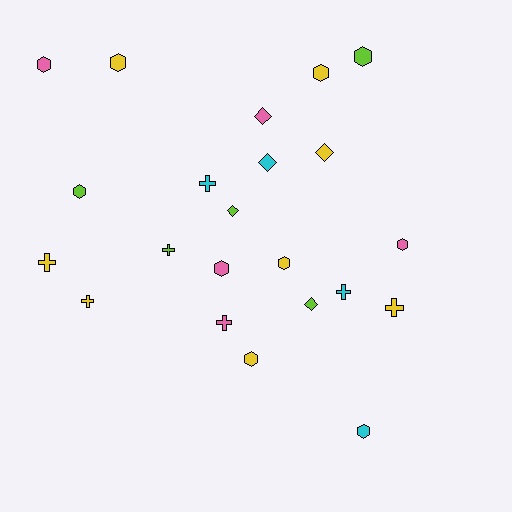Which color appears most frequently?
Yellow, with 8 objects.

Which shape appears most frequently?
Hexagon, with 10 objects.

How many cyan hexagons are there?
There is 1 cyan hexagon.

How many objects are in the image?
There are 22 objects.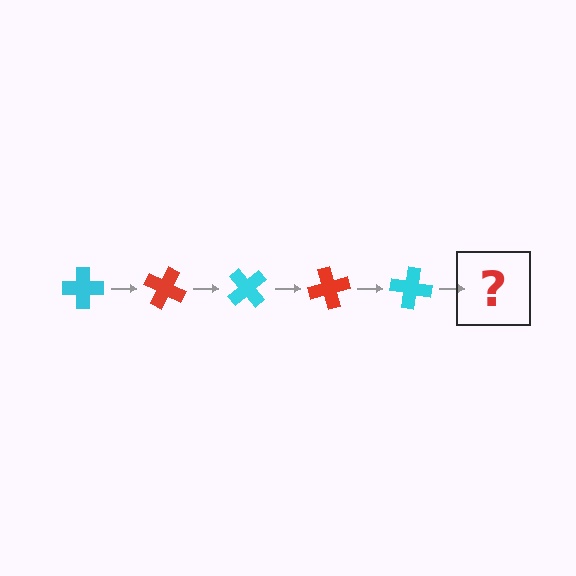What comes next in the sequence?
The next element should be a red cross, rotated 125 degrees from the start.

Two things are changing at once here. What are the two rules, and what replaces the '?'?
The two rules are that it rotates 25 degrees each step and the color cycles through cyan and red. The '?' should be a red cross, rotated 125 degrees from the start.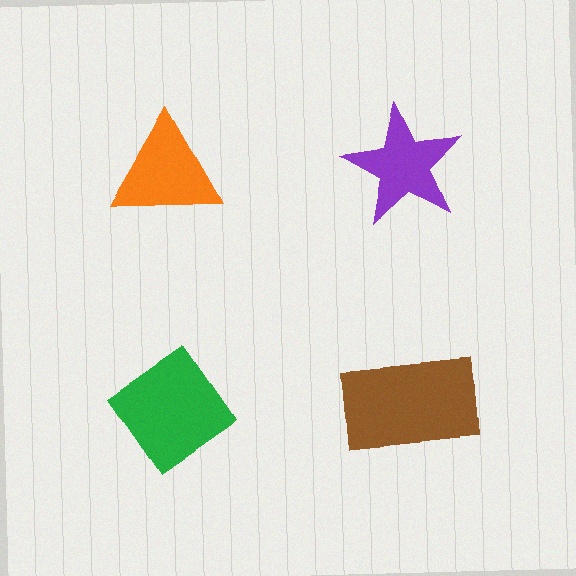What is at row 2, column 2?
A brown rectangle.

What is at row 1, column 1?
An orange triangle.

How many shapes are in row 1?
2 shapes.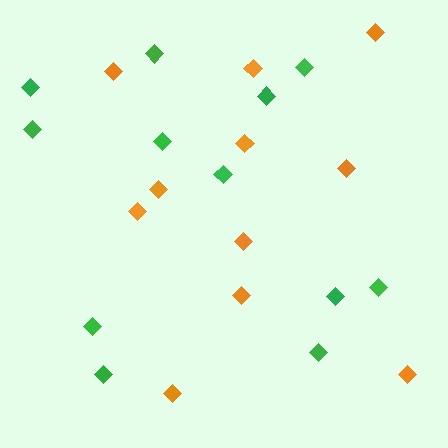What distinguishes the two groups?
There are 2 groups: one group of green diamonds (12) and one group of orange diamonds (11).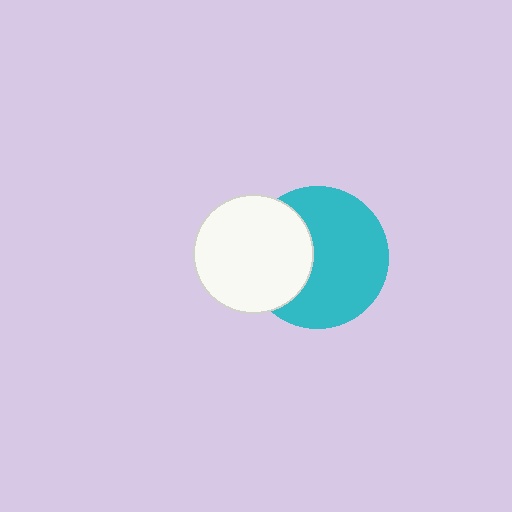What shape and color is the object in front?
The object in front is a white circle.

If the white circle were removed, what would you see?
You would see the complete cyan circle.